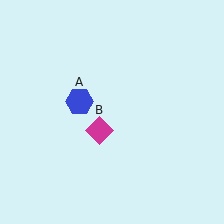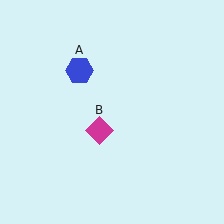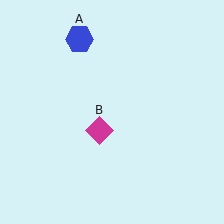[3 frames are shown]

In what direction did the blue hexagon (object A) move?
The blue hexagon (object A) moved up.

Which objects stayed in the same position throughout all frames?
Magenta diamond (object B) remained stationary.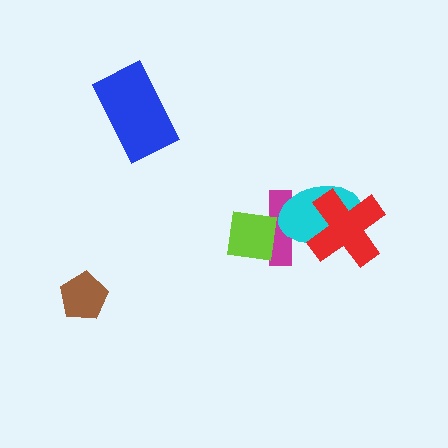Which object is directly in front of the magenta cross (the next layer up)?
The lime square is directly in front of the magenta cross.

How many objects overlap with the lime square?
1 object overlaps with the lime square.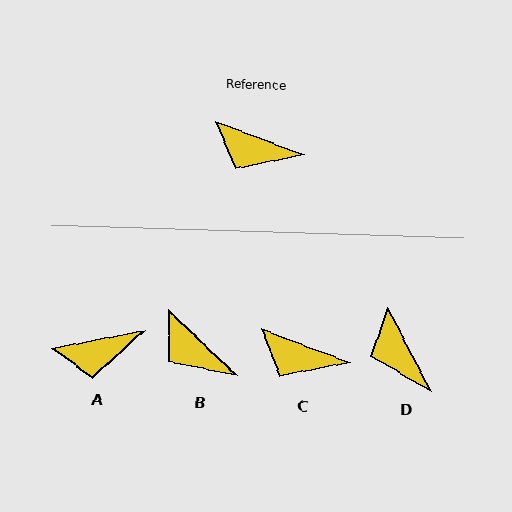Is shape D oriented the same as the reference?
No, it is off by about 42 degrees.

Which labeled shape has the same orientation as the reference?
C.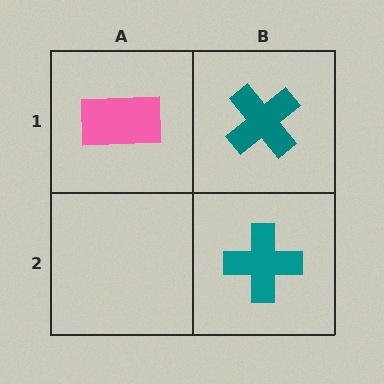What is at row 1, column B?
A teal cross.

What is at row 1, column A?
A pink rectangle.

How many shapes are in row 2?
1 shape.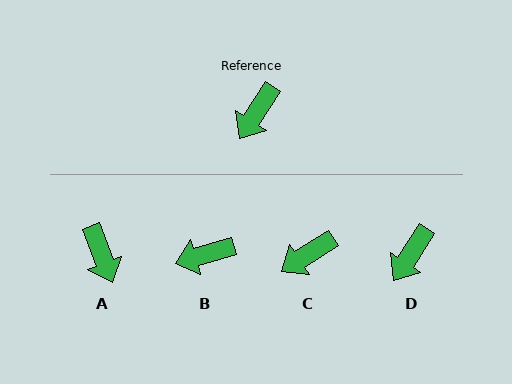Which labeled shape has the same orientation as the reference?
D.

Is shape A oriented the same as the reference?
No, it is off by about 54 degrees.